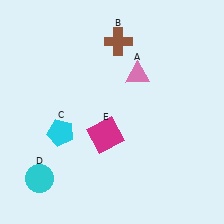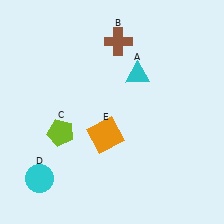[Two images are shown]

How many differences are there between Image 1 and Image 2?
There are 3 differences between the two images.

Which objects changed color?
A changed from pink to cyan. C changed from cyan to lime. E changed from magenta to orange.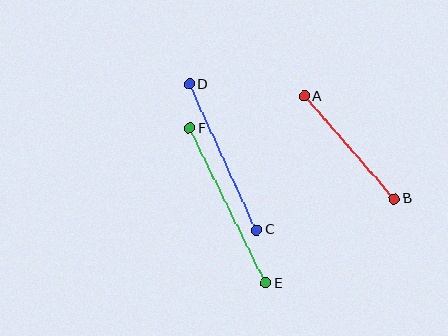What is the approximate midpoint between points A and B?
The midpoint is at approximately (349, 147) pixels.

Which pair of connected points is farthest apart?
Points E and F are farthest apart.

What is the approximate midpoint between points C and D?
The midpoint is at approximately (223, 157) pixels.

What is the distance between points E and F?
The distance is approximately 172 pixels.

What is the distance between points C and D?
The distance is approximately 160 pixels.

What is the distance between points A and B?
The distance is approximately 137 pixels.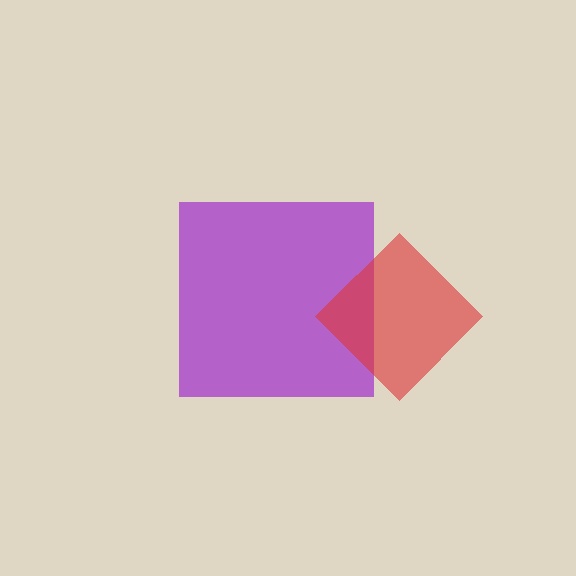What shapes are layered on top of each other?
The layered shapes are: a purple square, a red diamond.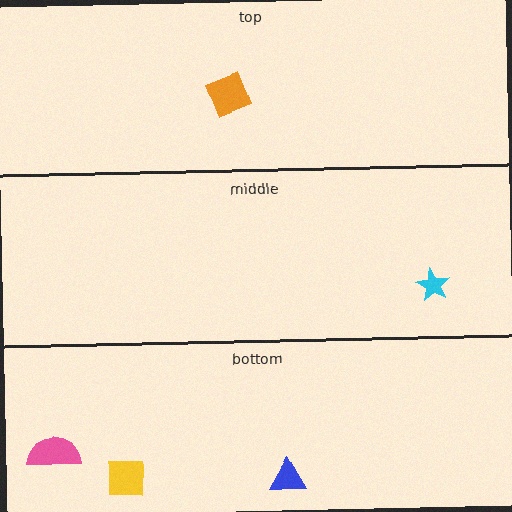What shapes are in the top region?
The orange square.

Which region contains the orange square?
The top region.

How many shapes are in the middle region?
1.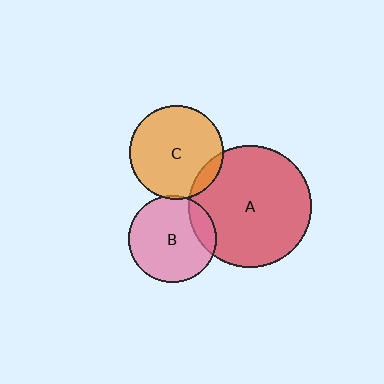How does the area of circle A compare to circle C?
Approximately 1.7 times.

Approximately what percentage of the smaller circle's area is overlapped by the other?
Approximately 10%.